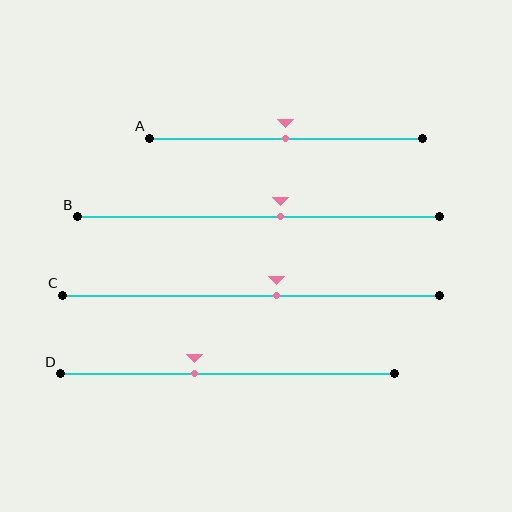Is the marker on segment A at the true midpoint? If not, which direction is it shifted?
Yes, the marker on segment A is at the true midpoint.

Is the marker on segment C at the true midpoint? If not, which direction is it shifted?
No, the marker on segment C is shifted to the right by about 7% of the segment length.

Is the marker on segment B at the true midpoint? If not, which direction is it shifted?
No, the marker on segment B is shifted to the right by about 6% of the segment length.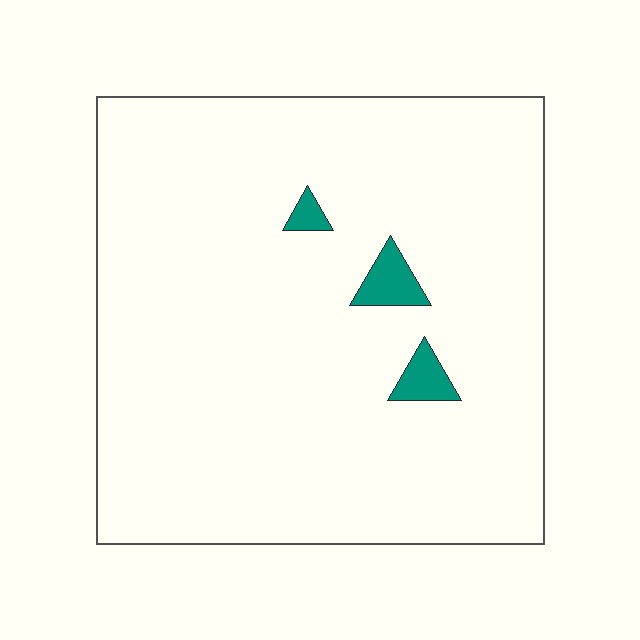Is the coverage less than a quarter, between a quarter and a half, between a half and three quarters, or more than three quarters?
Less than a quarter.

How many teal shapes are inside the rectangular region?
3.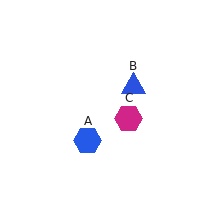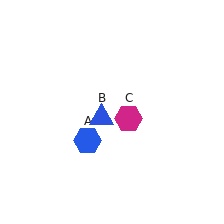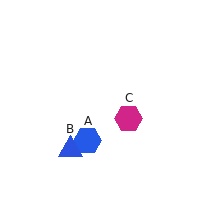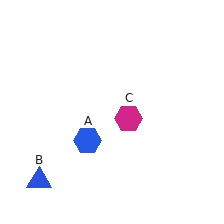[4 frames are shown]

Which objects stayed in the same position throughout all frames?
Blue hexagon (object A) and magenta hexagon (object C) remained stationary.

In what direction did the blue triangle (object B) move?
The blue triangle (object B) moved down and to the left.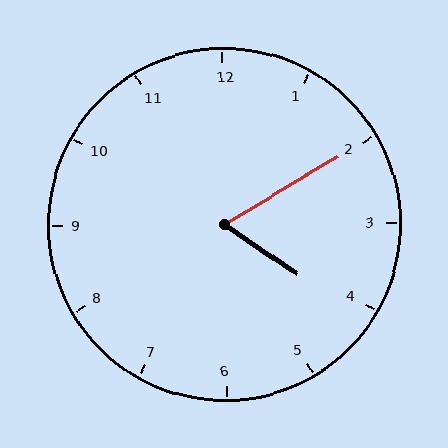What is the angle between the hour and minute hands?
Approximately 65 degrees.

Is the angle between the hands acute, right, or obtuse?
It is acute.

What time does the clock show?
4:10.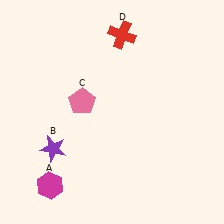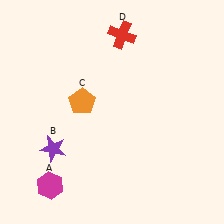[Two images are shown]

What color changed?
The pentagon (C) changed from pink in Image 1 to orange in Image 2.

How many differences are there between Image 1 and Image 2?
There is 1 difference between the two images.